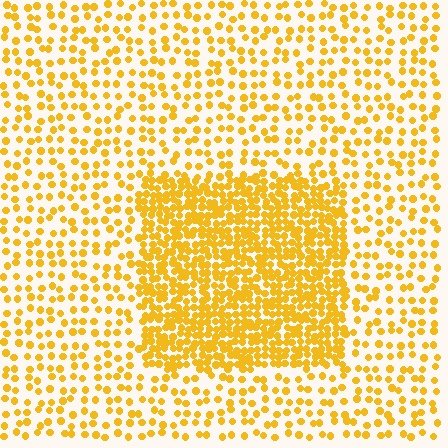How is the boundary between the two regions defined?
The boundary is defined by a change in element density (approximately 2.6x ratio). All elements are the same color, size, and shape.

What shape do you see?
I see a rectangle.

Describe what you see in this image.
The image contains small yellow elements arranged at two different densities. A rectangle-shaped region is visible where the elements are more densely packed than the surrounding area.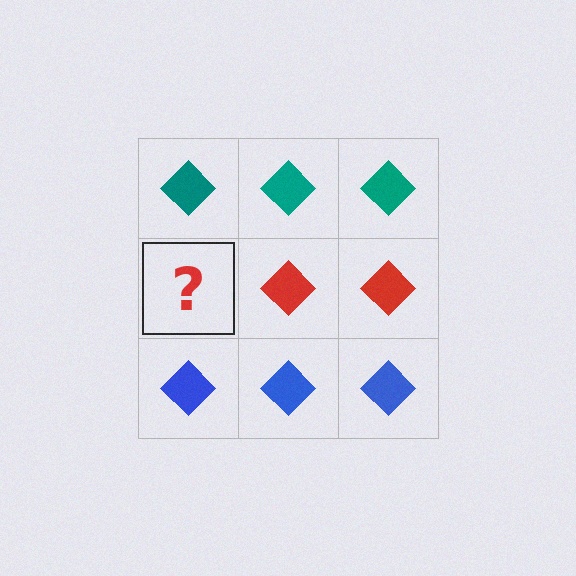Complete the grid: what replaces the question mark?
The question mark should be replaced with a red diamond.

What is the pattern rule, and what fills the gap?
The rule is that each row has a consistent color. The gap should be filled with a red diamond.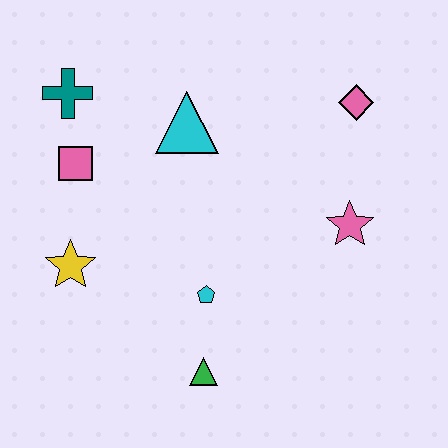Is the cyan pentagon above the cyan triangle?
No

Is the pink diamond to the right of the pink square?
Yes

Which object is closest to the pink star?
The pink diamond is closest to the pink star.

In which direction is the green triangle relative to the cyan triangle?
The green triangle is below the cyan triangle.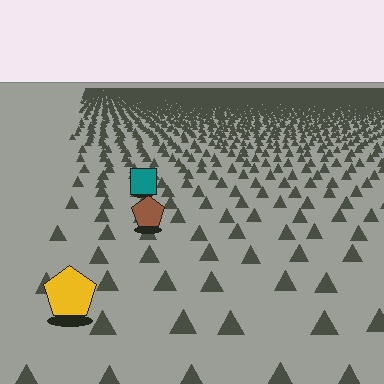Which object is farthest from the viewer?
The teal square is farthest from the viewer. It appears smaller and the ground texture around it is denser.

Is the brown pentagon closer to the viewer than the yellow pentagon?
No. The yellow pentagon is closer — you can tell from the texture gradient: the ground texture is coarser near it.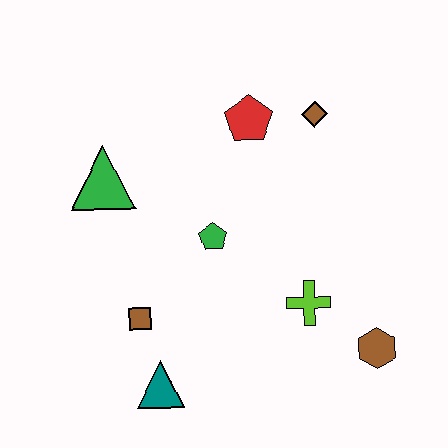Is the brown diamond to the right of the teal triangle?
Yes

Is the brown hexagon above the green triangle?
No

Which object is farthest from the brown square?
The brown diamond is farthest from the brown square.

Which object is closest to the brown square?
The teal triangle is closest to the brown square.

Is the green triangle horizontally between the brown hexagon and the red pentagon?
No